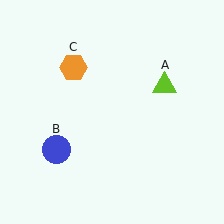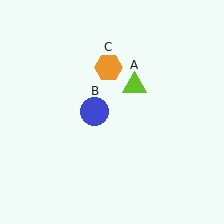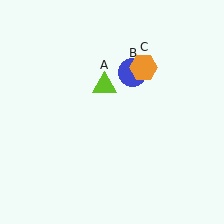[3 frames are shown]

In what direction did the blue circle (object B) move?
The blue circle (object B) moved up and to the right.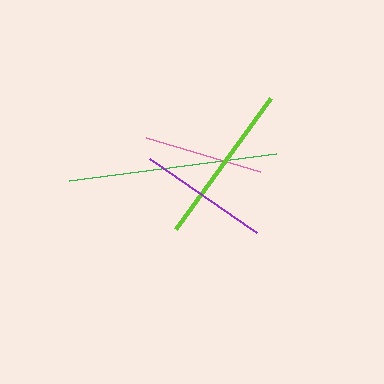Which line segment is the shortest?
The pink line is the shortest at approximately 119 pixels.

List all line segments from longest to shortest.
From longest to shortest: green, lime, purple, pink.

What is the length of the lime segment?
The lime segment is approximately 162 pixels long.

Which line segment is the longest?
The green line is the longest at approximately 209 pixels.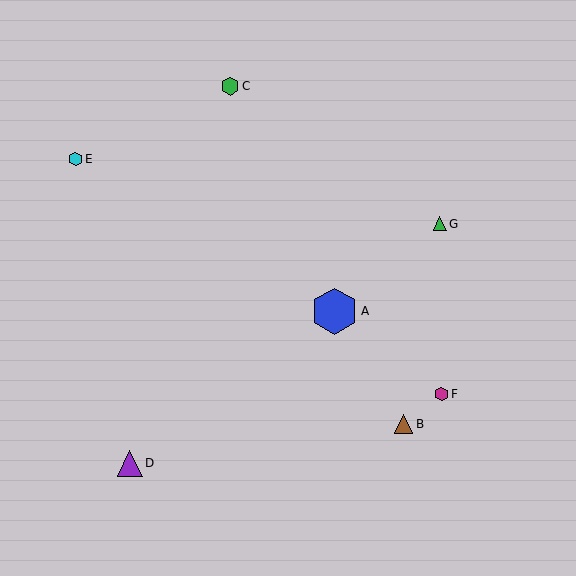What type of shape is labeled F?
Shape F is a magenta hexagon.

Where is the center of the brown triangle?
The center of the brown triangle is at (403, 424).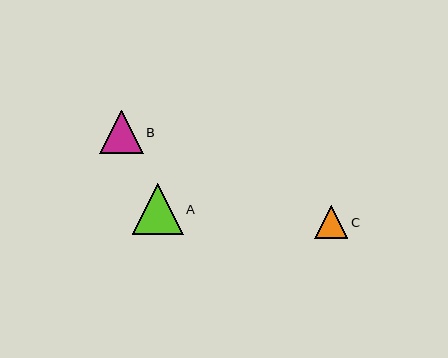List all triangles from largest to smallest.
From largest to smallest: A, B, C.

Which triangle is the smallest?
Triangle C is the smallest with a size of approximately 33 pixels.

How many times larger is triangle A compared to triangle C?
Triangle A is approximately 1.5 times the size of triangle C.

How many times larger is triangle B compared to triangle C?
Triangle B is approximately 1.3 times the size of triangle C.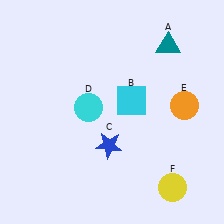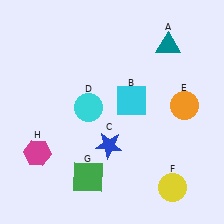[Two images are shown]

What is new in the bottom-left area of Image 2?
A green square (G) was added in the bottom-left area of Image 2.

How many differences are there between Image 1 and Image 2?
There are 2 differences between the two images.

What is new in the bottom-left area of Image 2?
A magenta hexagon (H) was added in the bottom-left area of Image 2.